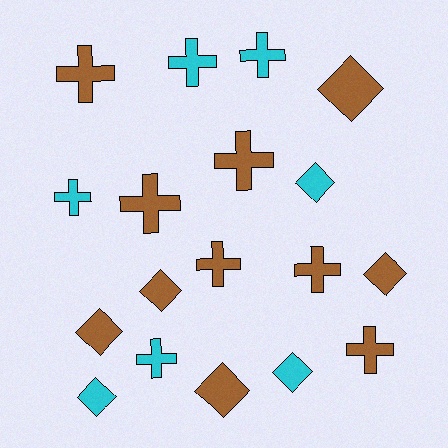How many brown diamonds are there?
There are 5 brown diamonds.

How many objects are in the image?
There are 18 objects.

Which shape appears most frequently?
Cross, with 10 objects.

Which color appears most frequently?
Brown, with 11 objects.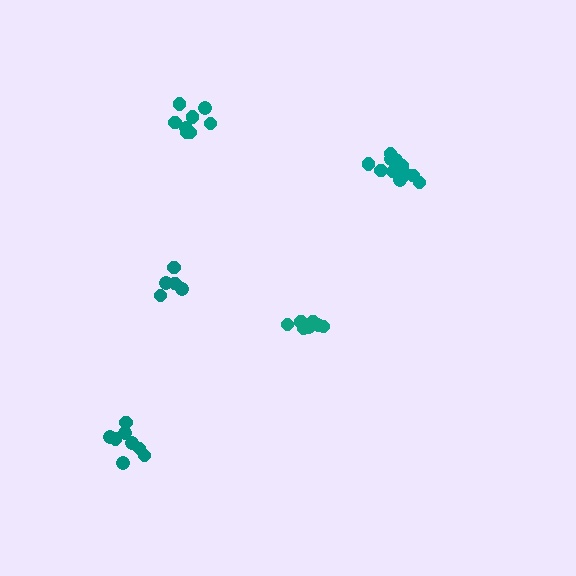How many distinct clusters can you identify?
There are 5 distinct clusters.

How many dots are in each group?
Group 1: 8 dots, Group 2: 8 dots, Group 3: 5 dots, Group 4: 11 dots, Group 5: 8 dots (40 total).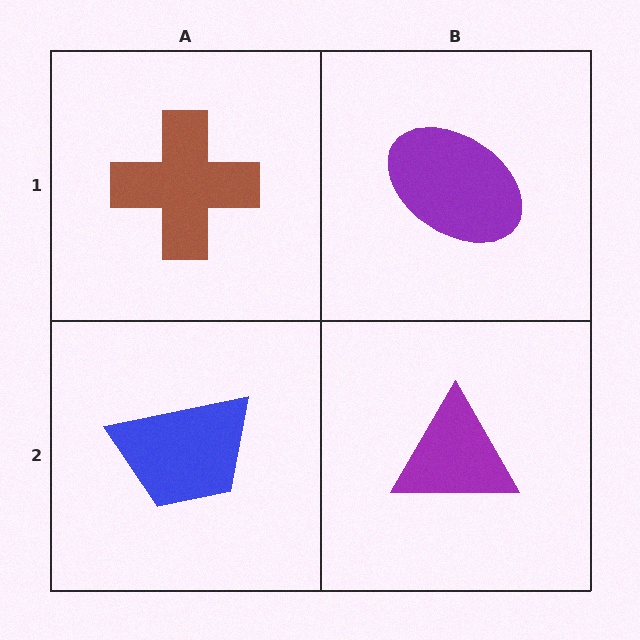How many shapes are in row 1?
2 shapes.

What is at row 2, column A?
A blue trapezoid.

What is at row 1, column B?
A purple ellipse.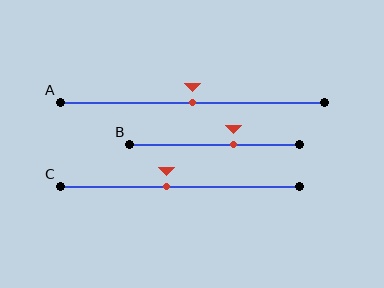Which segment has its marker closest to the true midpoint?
Segment A has its marker closest to the true midpoint.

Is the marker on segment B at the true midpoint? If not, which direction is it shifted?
No, the marker on segment B is shifted to the right by about 11% of the segment length.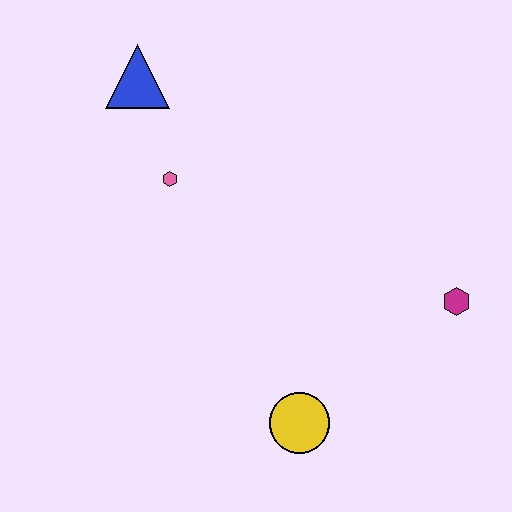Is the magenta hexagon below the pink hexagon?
Yes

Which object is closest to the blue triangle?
The pink hexagon is closest to the blue triangle.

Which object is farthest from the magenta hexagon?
The blue triangle is farthest from the magenta hexagon.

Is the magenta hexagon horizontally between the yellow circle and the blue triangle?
No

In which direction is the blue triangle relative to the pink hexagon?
The blue triangle is above the pink hexagon.